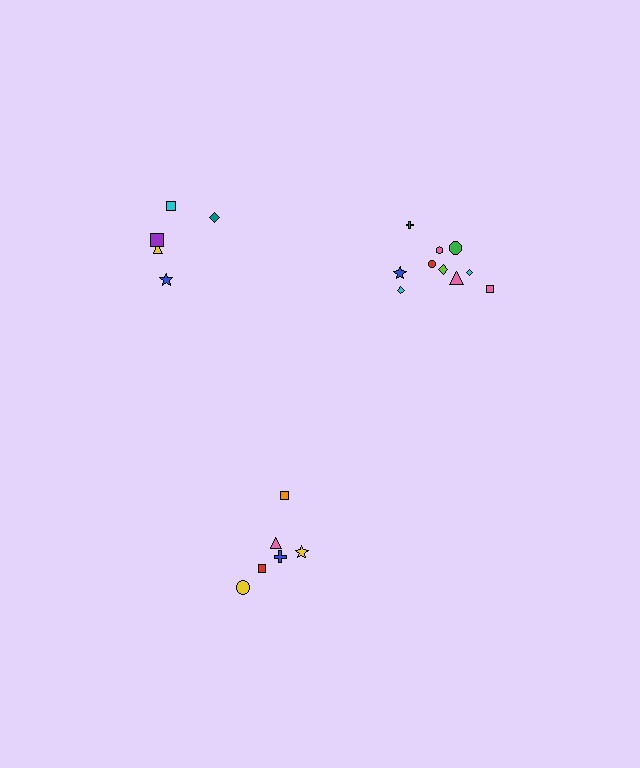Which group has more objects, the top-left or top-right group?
The top-right group.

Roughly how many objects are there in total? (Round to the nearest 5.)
Roughly 20 objects in total.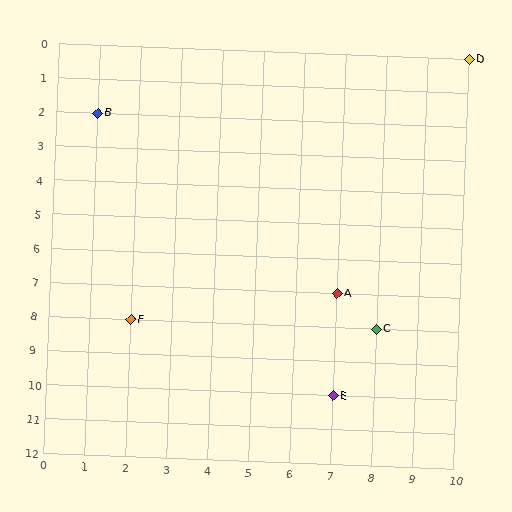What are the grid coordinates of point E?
Point E is at grid coordinates (7, 10).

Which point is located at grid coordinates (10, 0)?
Point D is at (10, 0).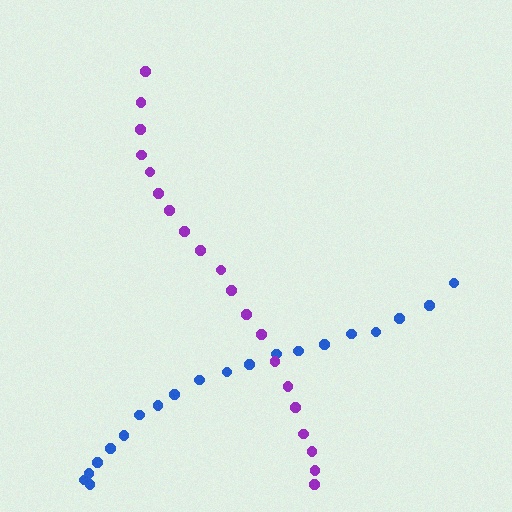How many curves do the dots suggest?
There are 2 distinct paths.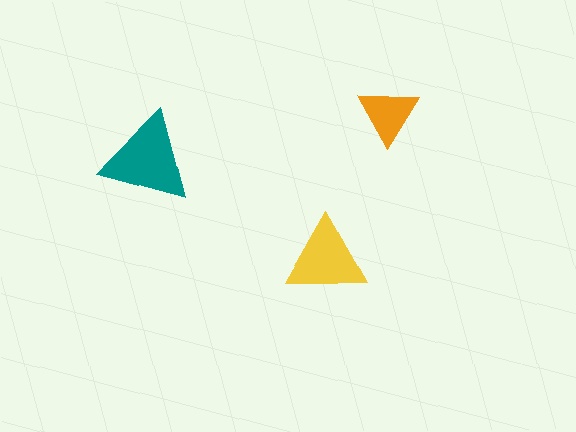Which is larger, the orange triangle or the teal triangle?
The teal one.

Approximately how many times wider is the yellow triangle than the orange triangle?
About 1.5 times wider.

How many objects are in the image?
There are 3 objects in the image.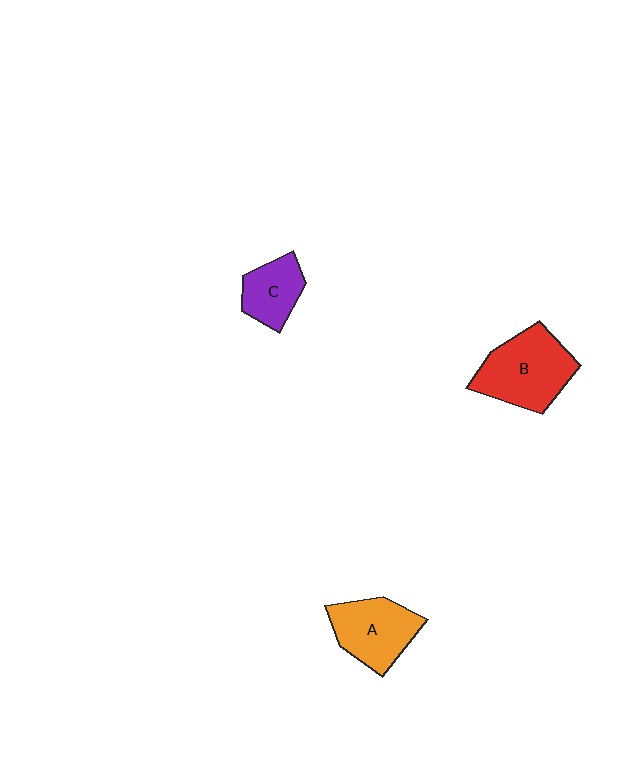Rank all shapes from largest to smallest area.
From largest to smallest: B (red), A (orange), C (purple).